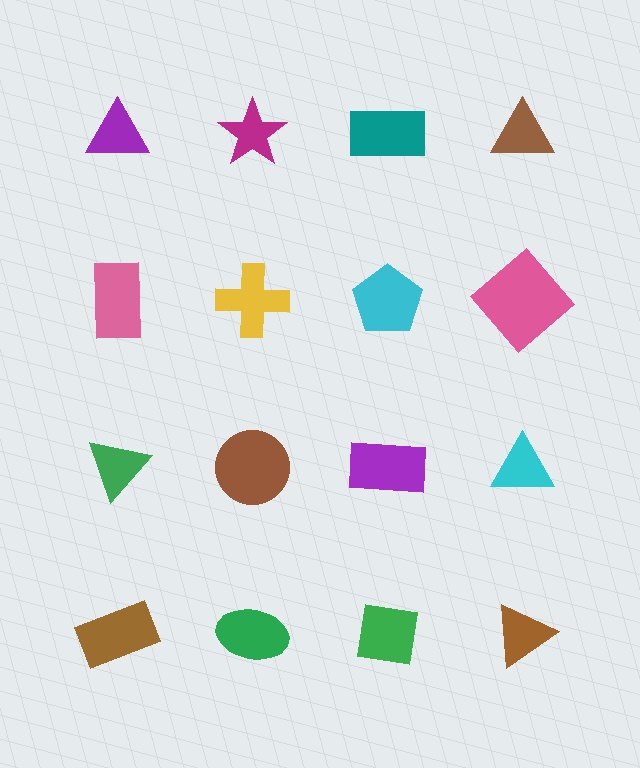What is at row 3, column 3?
A purple rectangle.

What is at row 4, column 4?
A brown triangle.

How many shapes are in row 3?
4 shapes.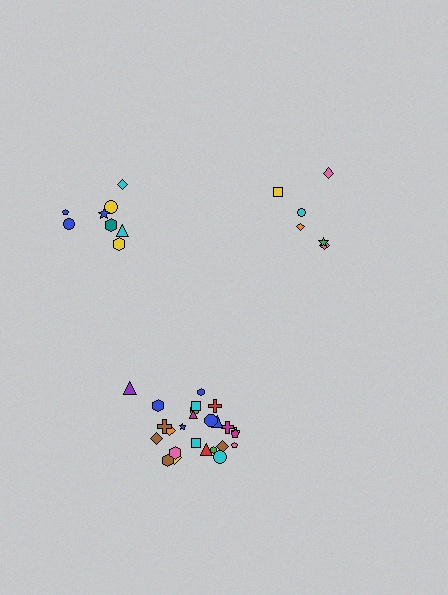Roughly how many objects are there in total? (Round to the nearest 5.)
Roughly 40 objects in total.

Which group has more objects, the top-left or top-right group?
The top-left group.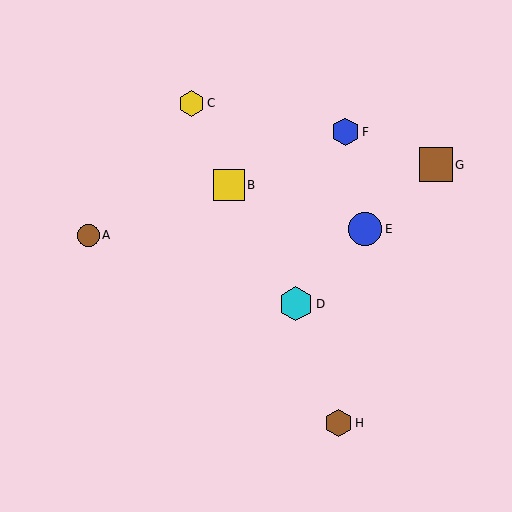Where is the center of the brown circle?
The center of the brown circle is at (89, 235).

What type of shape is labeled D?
Shape D is a cyan hexagon.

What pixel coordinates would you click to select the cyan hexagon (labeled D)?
Click at (296, 304) to select the cyan hexagon D.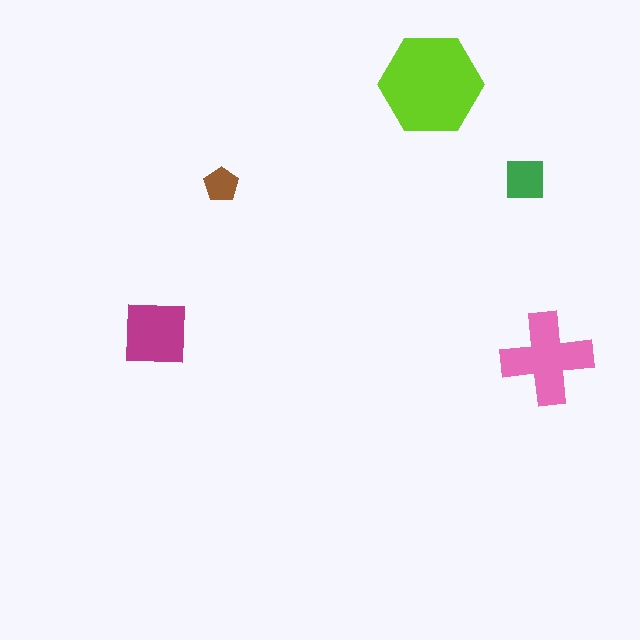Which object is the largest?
The lime hexagon.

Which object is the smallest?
The brown pentagon.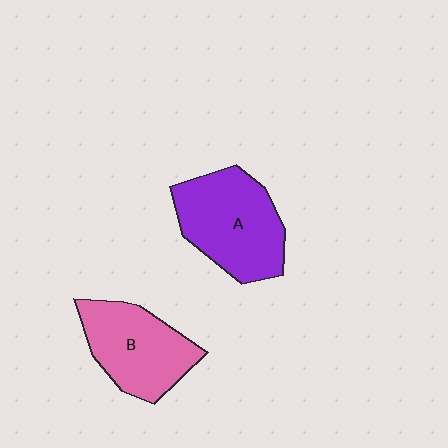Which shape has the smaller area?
Shape B (pink).